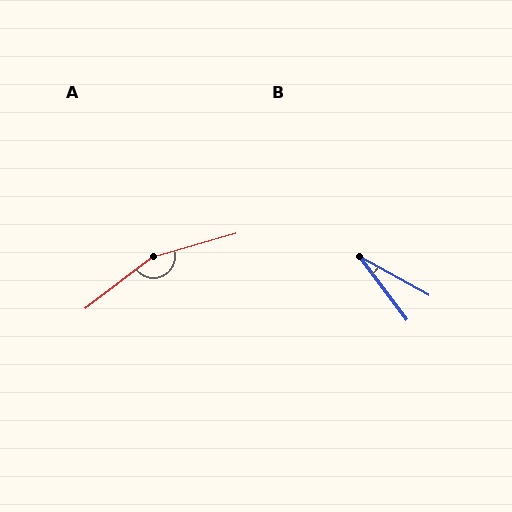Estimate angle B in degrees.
Approximately 25 degrees.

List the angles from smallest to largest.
B (25°), A (158°).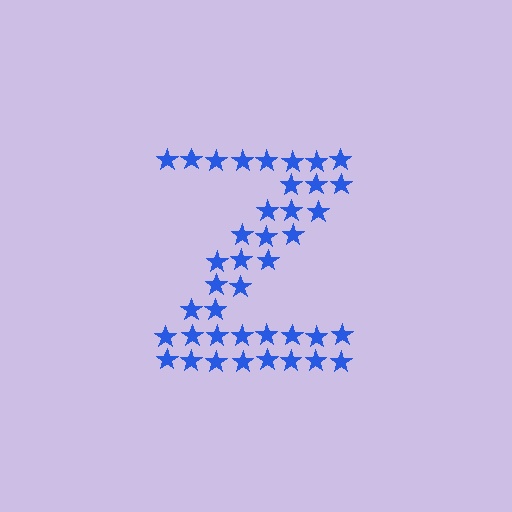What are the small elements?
The small elements are stars.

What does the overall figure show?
The overall figure shows the letter Z.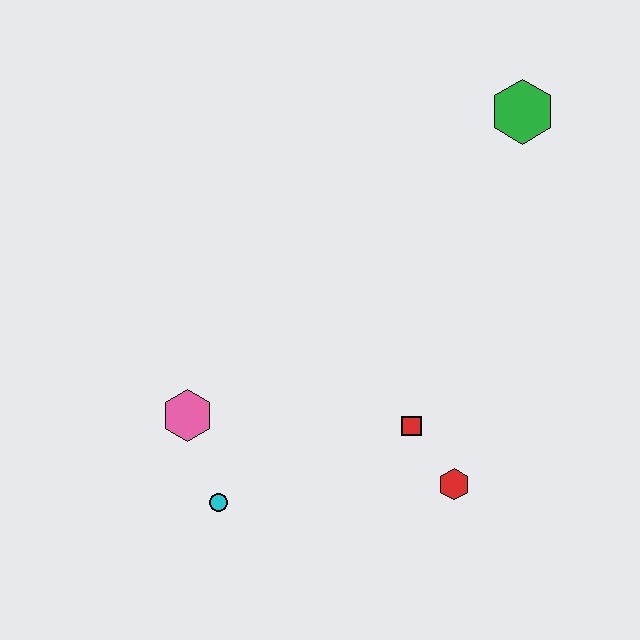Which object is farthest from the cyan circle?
The green hexagon is farthest from the cyan circle.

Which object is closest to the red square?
The red hexagon is closest to the red square.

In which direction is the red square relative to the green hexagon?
The red square is below the green hexagon.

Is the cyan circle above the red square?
No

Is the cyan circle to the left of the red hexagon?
Yes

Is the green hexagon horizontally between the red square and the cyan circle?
No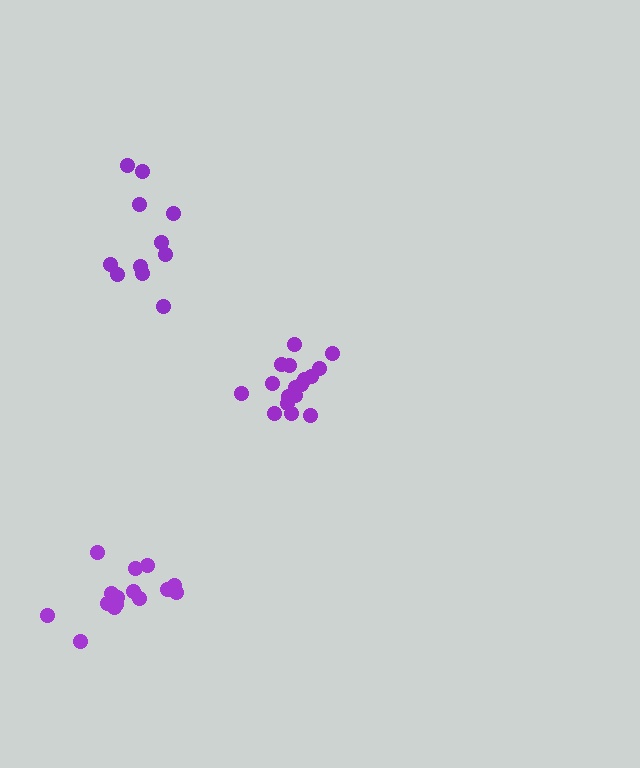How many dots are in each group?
Group 1: 17 dots, Group 2: 11 dots, Group 3: 15 dots (43 total).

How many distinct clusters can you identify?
There are 3 distinct clusters.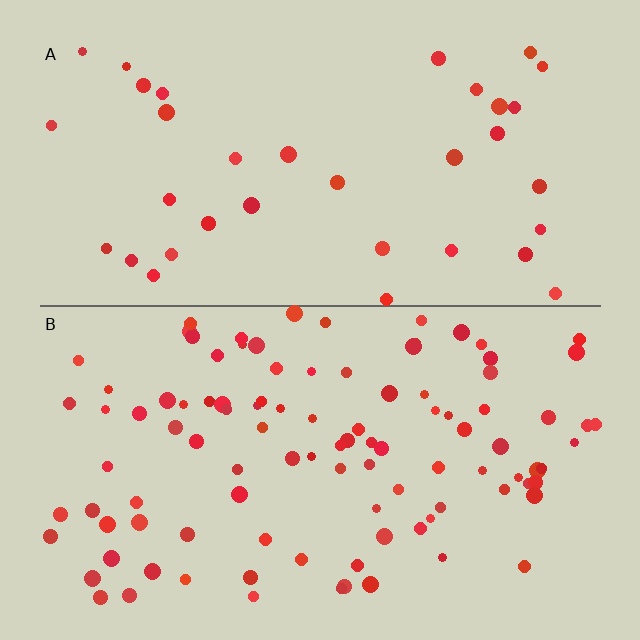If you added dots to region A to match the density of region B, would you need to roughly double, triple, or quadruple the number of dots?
Approximately triple.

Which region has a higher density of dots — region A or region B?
B (the bottom).